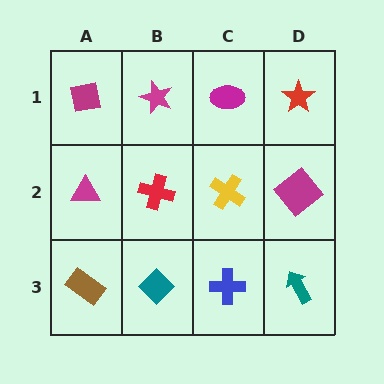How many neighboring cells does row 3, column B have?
3.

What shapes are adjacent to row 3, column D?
A magenta diamond (row 2, column D), a blue cross (row 3, column C).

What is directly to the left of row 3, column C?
A teal diamond.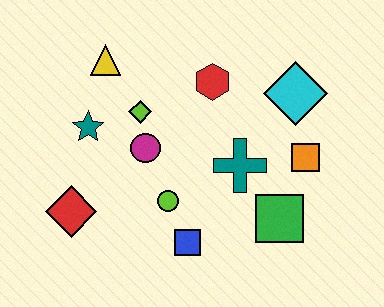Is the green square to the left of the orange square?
Yes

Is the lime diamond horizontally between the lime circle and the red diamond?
Yes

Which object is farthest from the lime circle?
The cyan diamond is farthest from the lime circle.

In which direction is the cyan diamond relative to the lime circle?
The cyan diamond is to the right of the lime circle.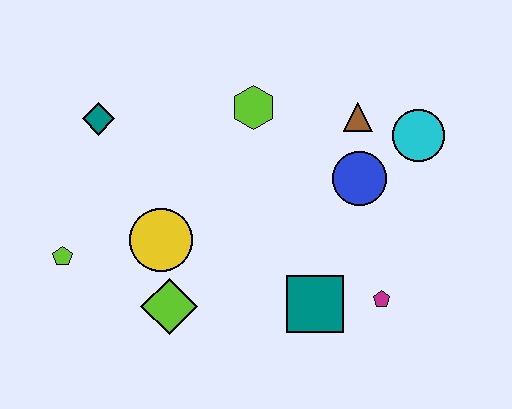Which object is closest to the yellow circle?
The lime diamond is closest to the yellow circle.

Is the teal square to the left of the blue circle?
Yes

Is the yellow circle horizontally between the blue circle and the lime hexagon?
No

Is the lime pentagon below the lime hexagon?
Yes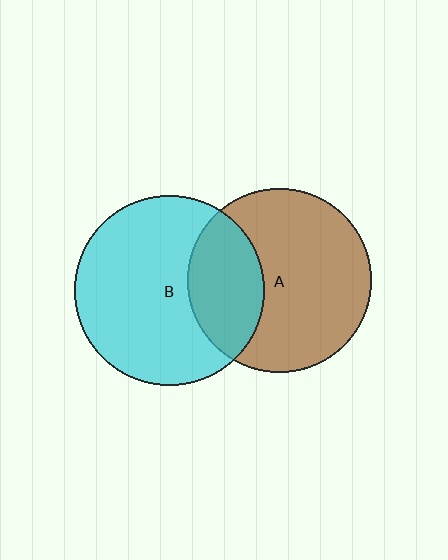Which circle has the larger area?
Circle B (cyan).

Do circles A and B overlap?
Yes.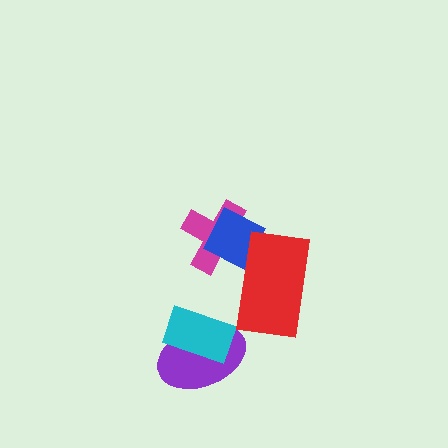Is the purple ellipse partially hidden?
Yes, it is partially covered by another shape.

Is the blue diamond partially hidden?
Yes, it is partially covered by another shape.